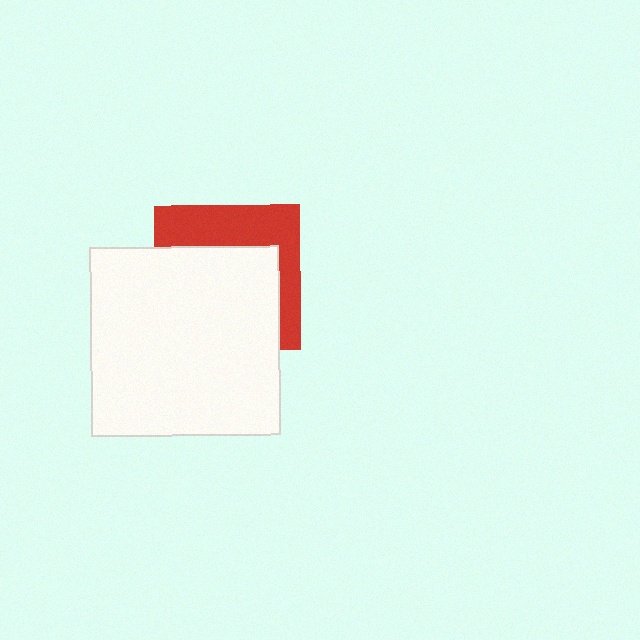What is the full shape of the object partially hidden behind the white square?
The partially hidden object is a red square.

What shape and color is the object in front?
The object in front is a white square.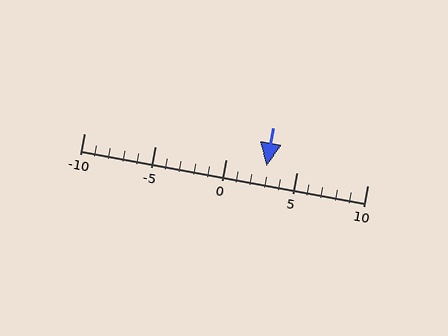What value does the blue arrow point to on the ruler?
The blue arrow points to approximately 3.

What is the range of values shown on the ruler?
The ruler shows values from -10 to 10.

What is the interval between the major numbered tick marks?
The major tick marks are spaced 5 units apart.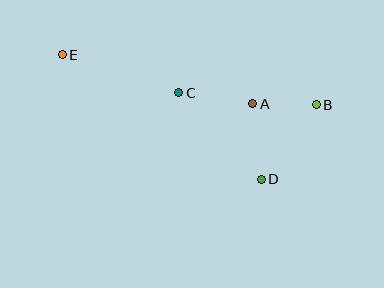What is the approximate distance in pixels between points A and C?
The distance between A and C is approximately 75 pixels.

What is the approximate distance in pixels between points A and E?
The distance between A and E is approximately 197 pixels.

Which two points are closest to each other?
Points A and B are closest to each other.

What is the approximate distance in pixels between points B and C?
The distance between B and C is approximately 138 pixels.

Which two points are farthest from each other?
Points B and E are farthest from each other.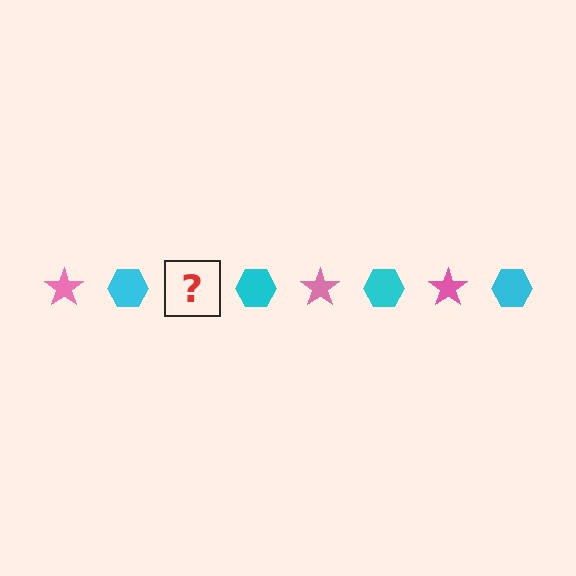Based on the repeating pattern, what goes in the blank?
The blank should be a pink star.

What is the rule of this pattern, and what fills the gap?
The rule is that the pattern alternates between pink star and cyan hexagon. The gap should be filled with a pink star.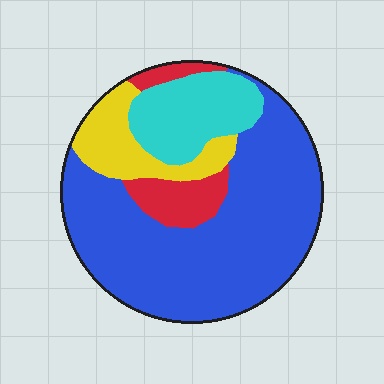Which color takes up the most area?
Blue, at roughly 60%.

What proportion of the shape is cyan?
Cyan takes up about one sixth (1/6) of the shape.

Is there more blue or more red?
Blue.